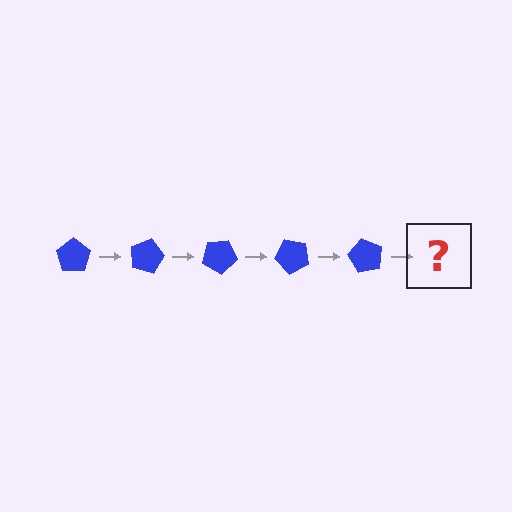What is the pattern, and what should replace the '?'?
The pattern is that the pentagon rotates 15 degrees each step. The '?' should be a blue pentagon rotated 75 degrees.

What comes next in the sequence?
The next element should be a blue pentagon rotated 75 degrees.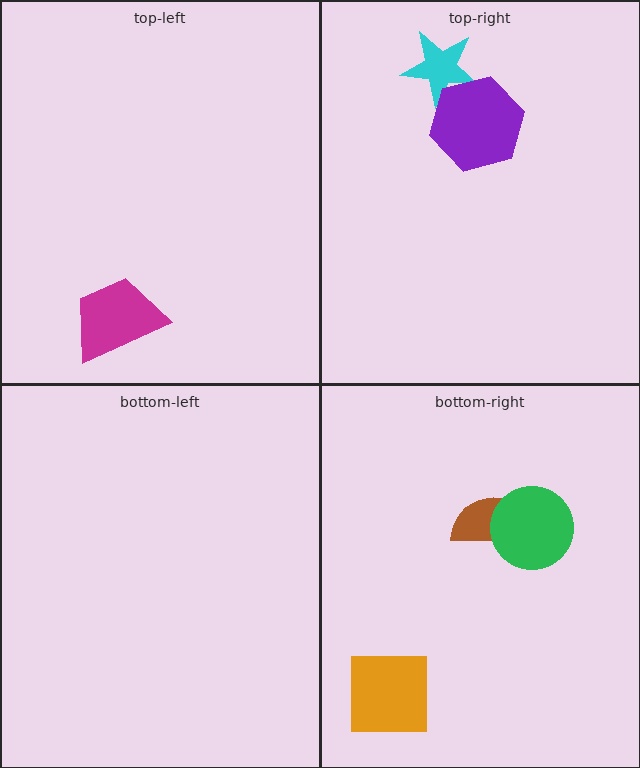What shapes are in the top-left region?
The magenta trapezoid.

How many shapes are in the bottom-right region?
3.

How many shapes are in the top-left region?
1.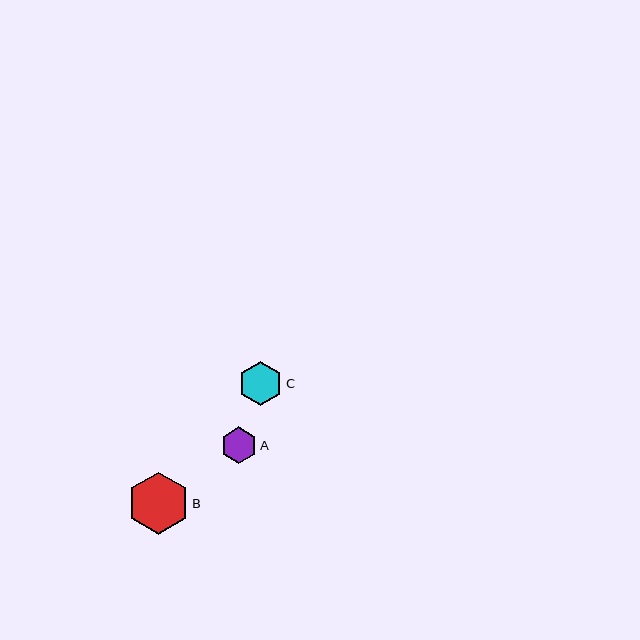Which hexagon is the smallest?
Hexagon A is the smallest with a size of approximately 36 pixels.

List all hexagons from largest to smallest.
From largest to smallest: B, C, A.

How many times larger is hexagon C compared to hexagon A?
Hexagon C is approximately 1.2 times the size of hexagon A.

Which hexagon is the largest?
Hexagon B is the largest with a size of approximately 62 pixels.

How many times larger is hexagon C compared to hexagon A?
Hexagon C is approximately 1.2 times the size of hexagon A.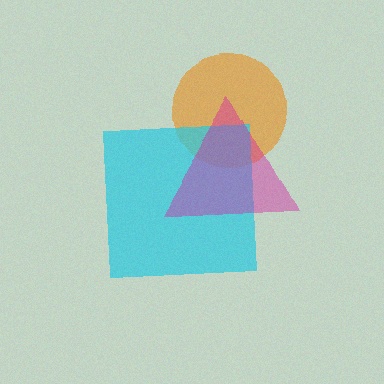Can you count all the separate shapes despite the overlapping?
Yes, there are 3 separate shapes.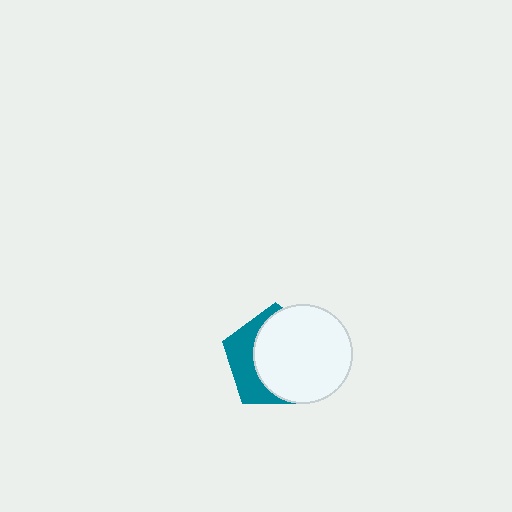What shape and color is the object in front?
The object in front is a white circle.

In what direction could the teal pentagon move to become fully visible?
The teal pentagon could move left. That would shift it out from behind the white circle entirely.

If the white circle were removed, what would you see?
You would see the complete teal pentagon.